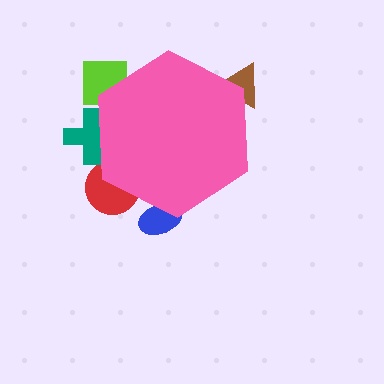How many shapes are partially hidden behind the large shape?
5 shapes are partially hidden.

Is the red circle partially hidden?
Yes, the red circle is partially hidden behind the pink hexagon.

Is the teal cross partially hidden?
Yes, the teal cross is partially hidden behind the pink hexagon.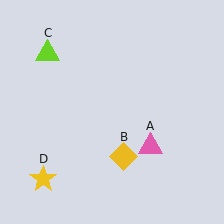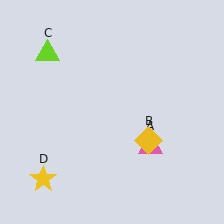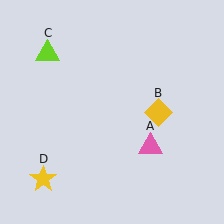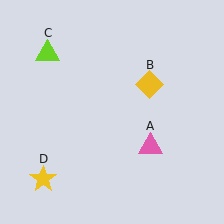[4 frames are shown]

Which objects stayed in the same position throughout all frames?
Pink triangle (object A) and lime triangle (object C) and yellow star (object D) remained stationary.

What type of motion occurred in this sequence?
The yellow diamond (object B) rotated counterclockwise around the center of the scene.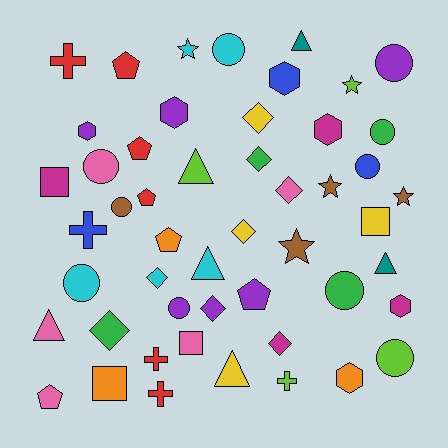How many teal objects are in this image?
There are 2 teal objects.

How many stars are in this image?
There are 5 stars.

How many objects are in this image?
There are 50 objects.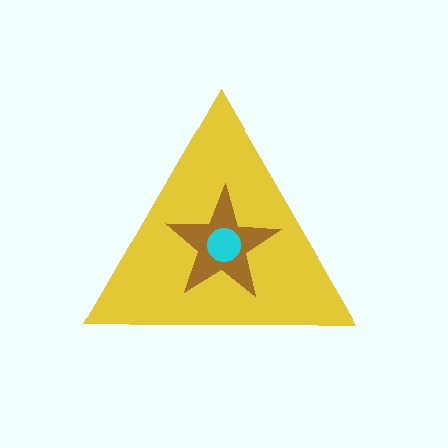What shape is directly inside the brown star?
The cyan circle.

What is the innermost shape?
The cyan circle.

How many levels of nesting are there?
3.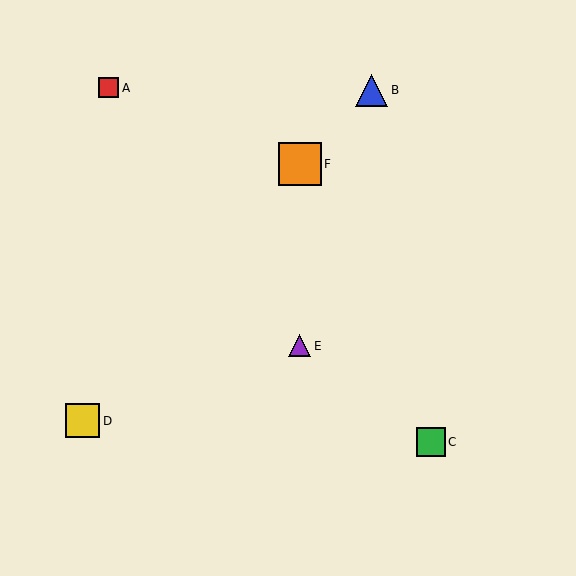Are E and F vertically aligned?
Yes, both are at x≈300.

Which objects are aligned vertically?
Objects E, F are aligned vertically.